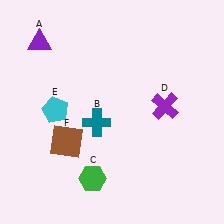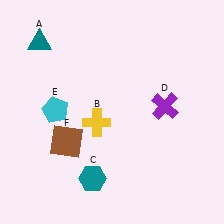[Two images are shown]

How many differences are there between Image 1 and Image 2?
There are 3 differences between the two images.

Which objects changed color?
A changed from purple to teal. B changed from teal to yellow. C changed from green to teal.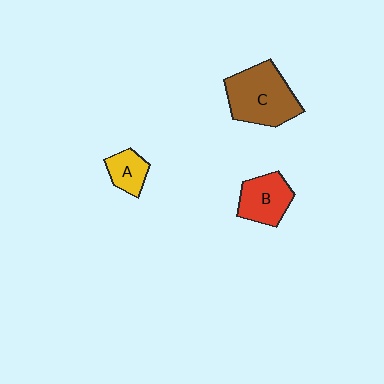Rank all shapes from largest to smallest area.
From largest to smallest: C (brown), B (red), A (yellow).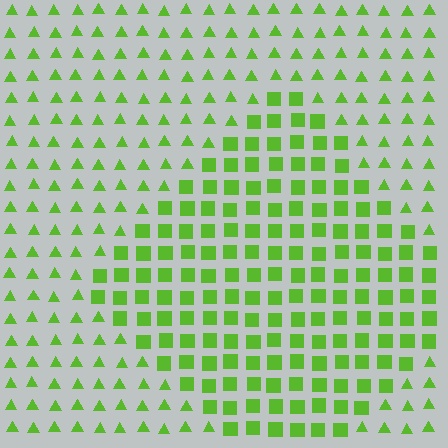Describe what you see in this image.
The image is filled with small lime elements arranged in a uniform grid. A diamond-shaped region contains squares, while the surrounding area contains triangles. The boundary is defined purely by the change in element shape.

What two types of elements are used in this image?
The image uses squares inside the diamond region and triangles outside it.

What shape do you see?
I see a diamond.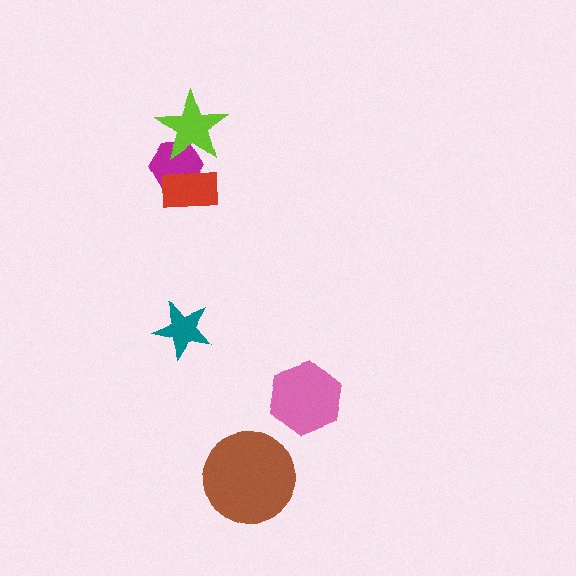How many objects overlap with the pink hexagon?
0 objects overlap with the pink hexagon.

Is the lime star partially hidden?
No, no other shape covers it.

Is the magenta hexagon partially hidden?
Yes, it is partially covered by another shape.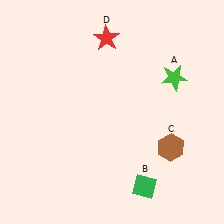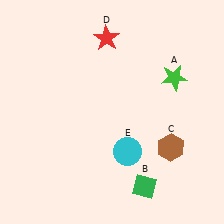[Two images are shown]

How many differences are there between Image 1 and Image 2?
There is 1 difference between the two images.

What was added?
A cyan circle (E) was added in Image 2.